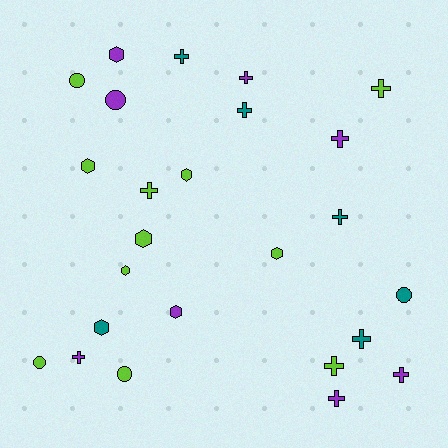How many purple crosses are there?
There are 5 purple crosses.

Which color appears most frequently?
Lime, with 11 objects.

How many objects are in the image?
There are 25 objects.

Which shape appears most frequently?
Cross, with 12 objects.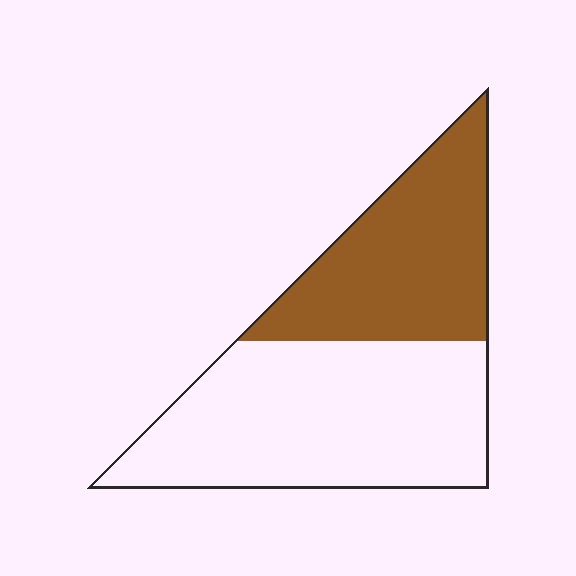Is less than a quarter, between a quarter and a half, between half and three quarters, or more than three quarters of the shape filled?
Between a quarter and a half.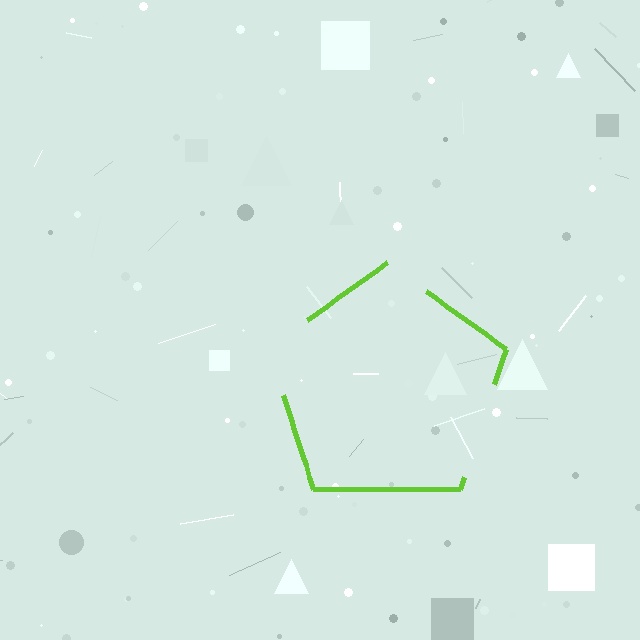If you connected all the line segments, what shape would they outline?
They would outline a pentagon.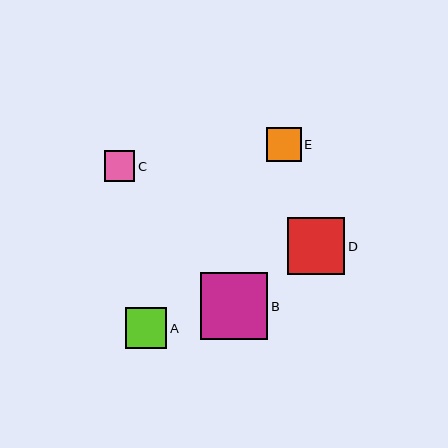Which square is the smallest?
Square C is the smallest with a size of approximately 30 pixels.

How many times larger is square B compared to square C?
Square B is approximately 2.2 times the size of square C.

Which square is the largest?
Square B is the largest with a size of approximately 67 pixels.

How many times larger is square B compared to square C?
Square B is approximately 2.2 times the size of square C.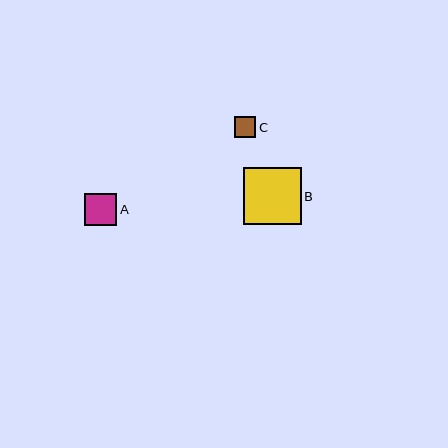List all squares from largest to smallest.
From largest to smallest: B, A, C.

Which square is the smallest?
Square C is the smallest with a size of approximately 21 pixels.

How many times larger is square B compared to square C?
Square B is approximately 2.7 times the size of square C.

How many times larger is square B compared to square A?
Square B is approximately 1.8 times the size of square A.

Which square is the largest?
Square B is the largest with a size of approximately 58 pixels.